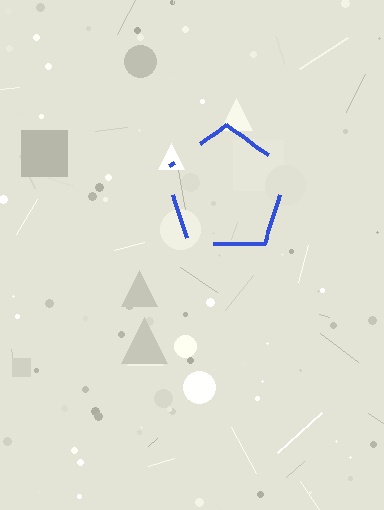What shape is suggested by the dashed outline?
The dashed outline suggests a pentagon.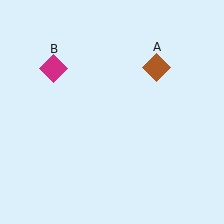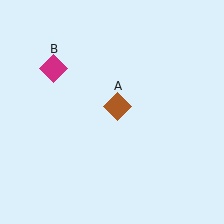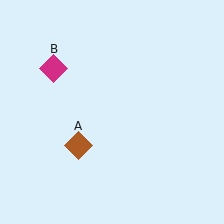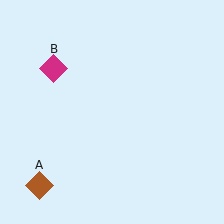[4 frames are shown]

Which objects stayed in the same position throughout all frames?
Magenta diamond (object B) remained stationary.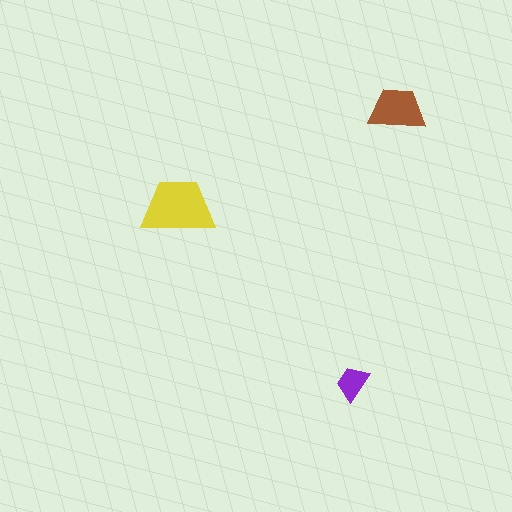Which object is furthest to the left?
The yellow trapezoid is leftmost.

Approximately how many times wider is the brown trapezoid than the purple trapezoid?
About 1.5 times wider.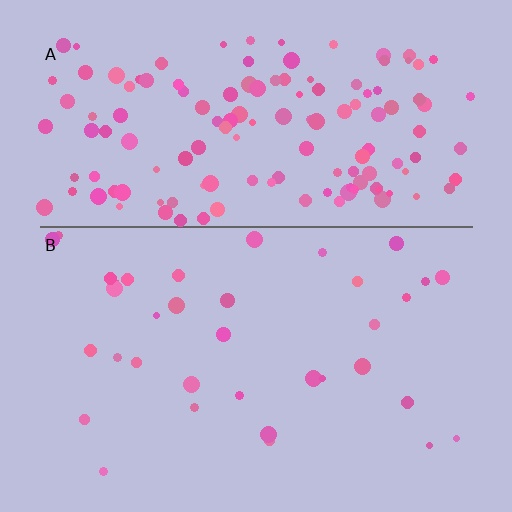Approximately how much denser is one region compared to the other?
Approximately 4.1× — region A over region B.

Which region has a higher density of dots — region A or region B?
A (the top).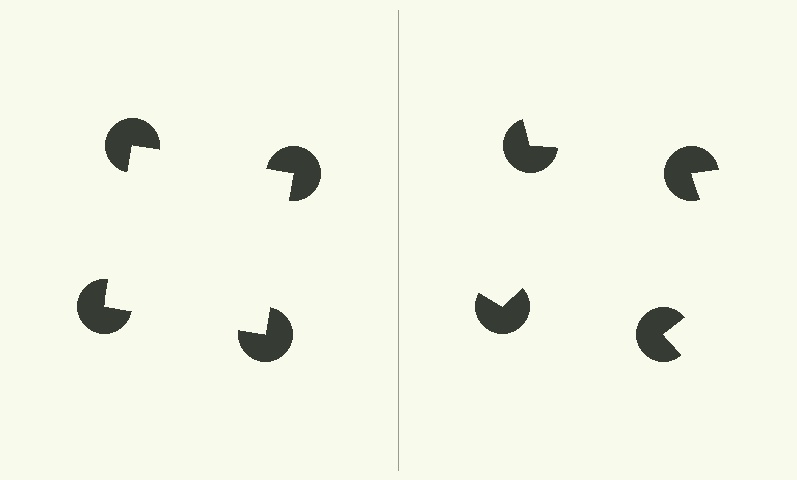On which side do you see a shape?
An illusory square appears on the left side. On the right side the wedge cuts are rotated, so no coherent shape forms.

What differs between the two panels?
The pac-man discs are positioned identically on both sides; only the wedge orientations differ. On the left they align to a square; on the right they are misaligned.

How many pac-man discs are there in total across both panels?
8 — 4 on each side.